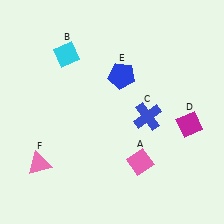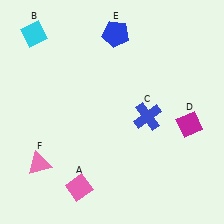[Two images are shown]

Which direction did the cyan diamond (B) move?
The cyan diamond (B) moved left.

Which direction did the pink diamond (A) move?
The pink diamond (A) moved left.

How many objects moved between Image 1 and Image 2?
3 objects moved between the two images.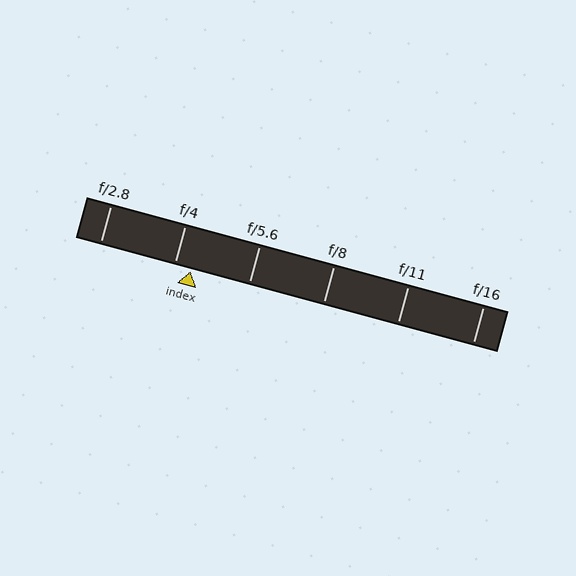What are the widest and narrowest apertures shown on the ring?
The widest aperture shown is f/2.8 and the narrowest is f/16.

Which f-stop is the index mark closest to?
The index mark is closest to f/4.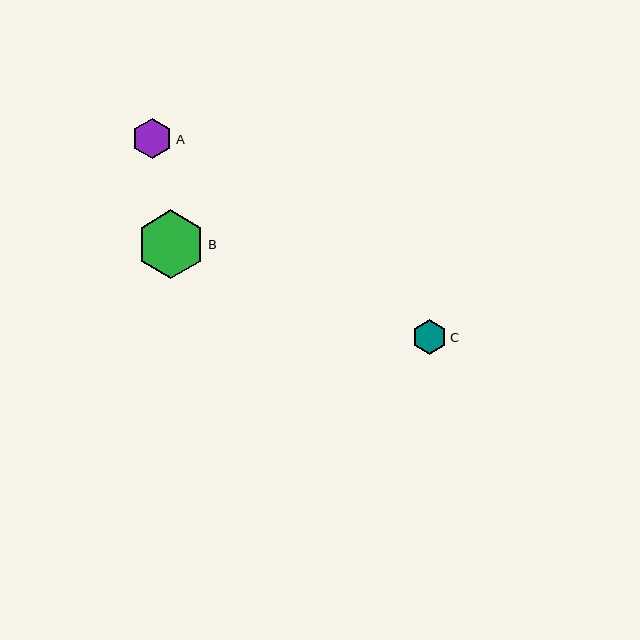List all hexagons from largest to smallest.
From largest to smallest: B, A, C.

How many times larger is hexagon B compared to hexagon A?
Hexagon B is approximately 1.7 times the size of hexagon A.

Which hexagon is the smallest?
Hexagon C is the smallest with a size of approximately 34 pixels.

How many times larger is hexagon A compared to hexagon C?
Hexagon A is approximately 1.2 times the size of hexagon C.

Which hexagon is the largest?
Hexagon B is the largest with a size of approximately 69 pixels.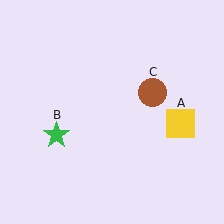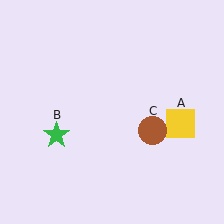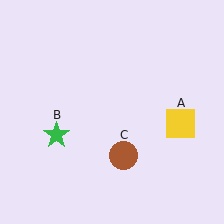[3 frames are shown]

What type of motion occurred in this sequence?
The brown circle (object C) rotated clockwise around the center of the scene.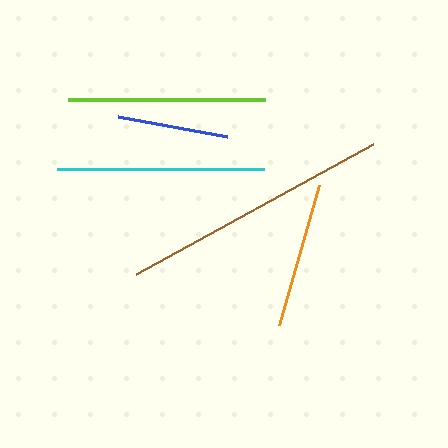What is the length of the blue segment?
The blue segment is approximately 111 pixels long.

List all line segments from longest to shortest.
From longest to shortest: brown, cyan, lime, orange, blue.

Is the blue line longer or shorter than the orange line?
The orange line is longer than the blue line.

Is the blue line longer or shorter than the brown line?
The brown line is longer than the blue line.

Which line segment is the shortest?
The blue line is the shortest at approximately 111 pixels.